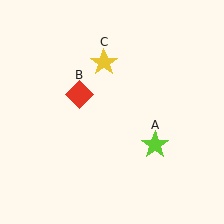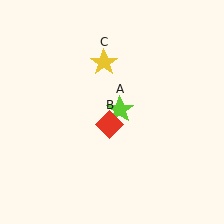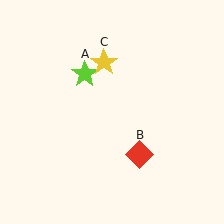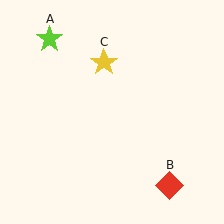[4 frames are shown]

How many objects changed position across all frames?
2 objects changed position: lime star (object A), red diamond (object B).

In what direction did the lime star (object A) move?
The lime star (object A) moved up and to the left.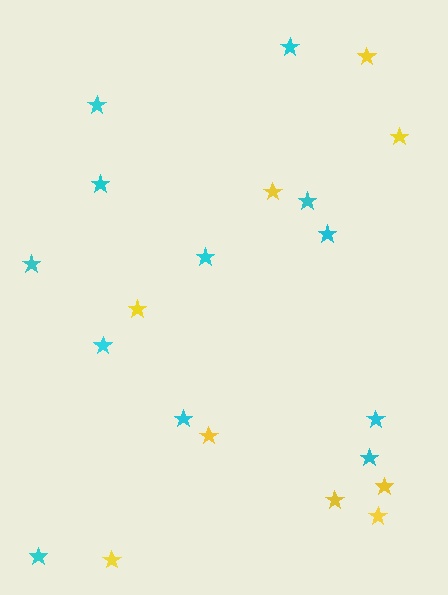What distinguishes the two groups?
There are 2 groups: one group of yellow stars (9) and one group of cyan stars (12).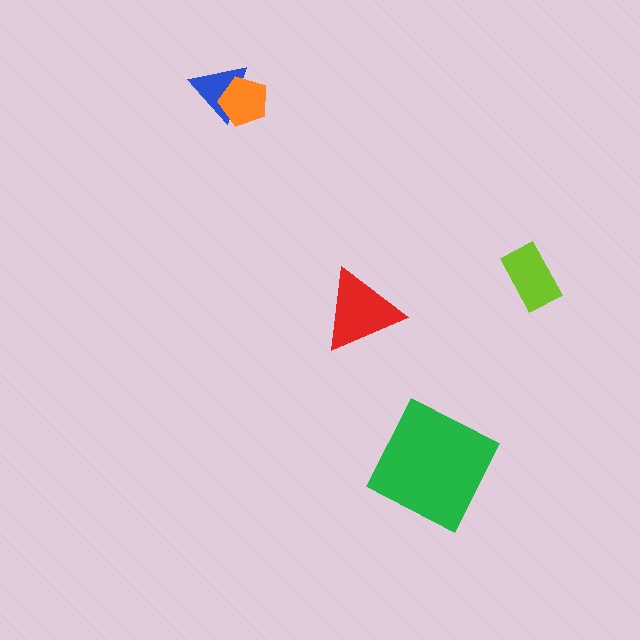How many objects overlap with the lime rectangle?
0 objects overlap with the lime rectangle.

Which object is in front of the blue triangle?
The orange pentagon is in front of the blue triangle.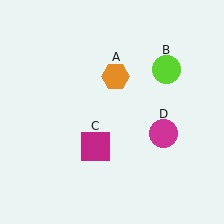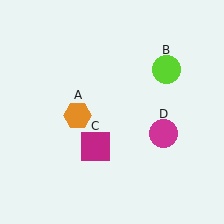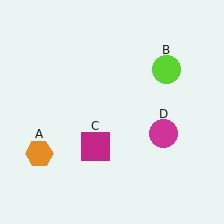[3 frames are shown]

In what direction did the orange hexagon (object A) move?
The orange hexagon (object A) moved down and to the left.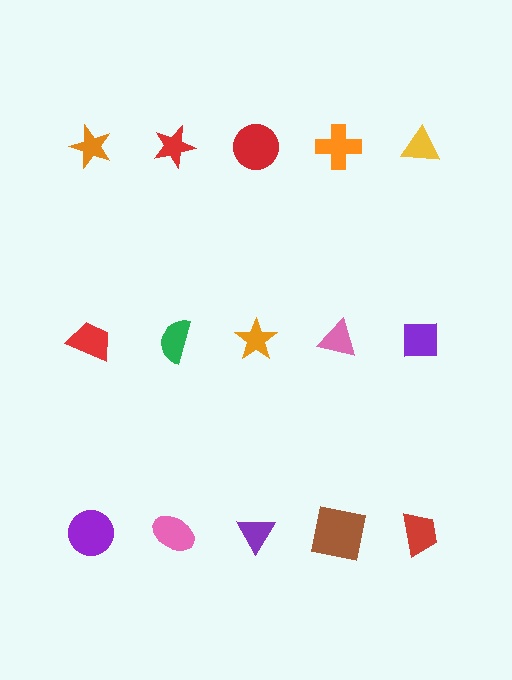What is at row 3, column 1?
A purple circle.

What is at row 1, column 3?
A red circle.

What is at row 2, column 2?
A green semicircle.